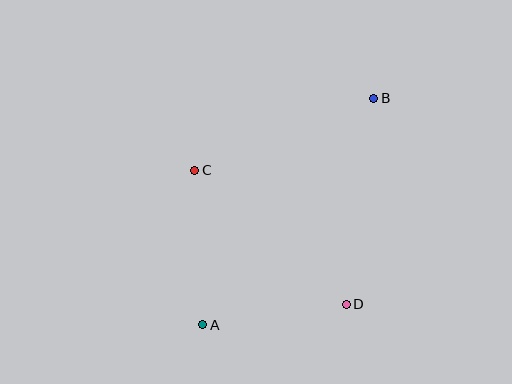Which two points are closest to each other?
Points A and D are closest to each other.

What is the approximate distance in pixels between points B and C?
The distance between B and C is approximately 193 pixels.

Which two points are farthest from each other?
Points A and B are farthest from each other.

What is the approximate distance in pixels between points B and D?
The distance between B and D is approximately 208 pixels.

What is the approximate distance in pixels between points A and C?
The distance between A and C is approximately 155 pixels.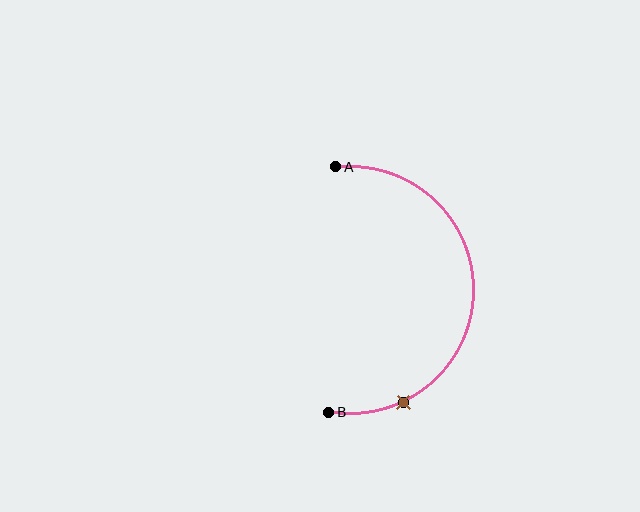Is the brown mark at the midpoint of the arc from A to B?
No. The brown mark lies on the arc but is closer to endpoint B. The arc midpoint would be at the point on the curve equidistant along the arc from both A and B.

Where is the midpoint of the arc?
The arc midpoint is the point on the curve farthest from the straight line joining A and B. It sits to the right of that line.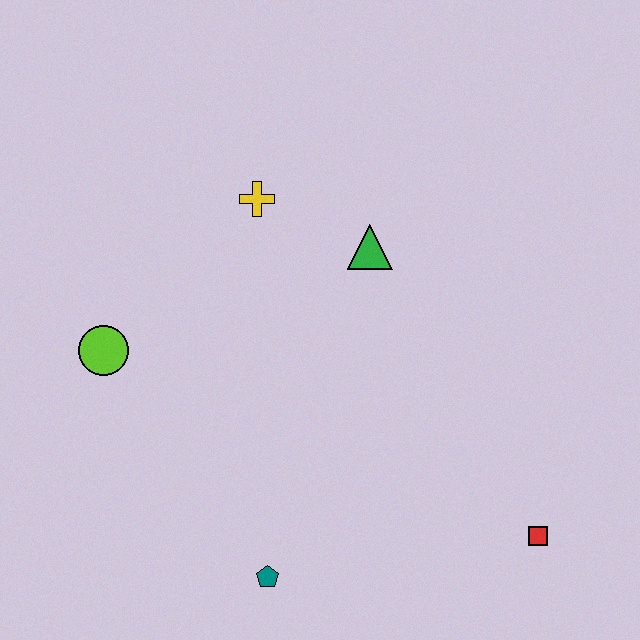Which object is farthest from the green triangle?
The teal pentagon is farthest from the green triangle.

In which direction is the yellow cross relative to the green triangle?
The yellow cross is to the left of the green triangle.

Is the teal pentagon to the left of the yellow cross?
No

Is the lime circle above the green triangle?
No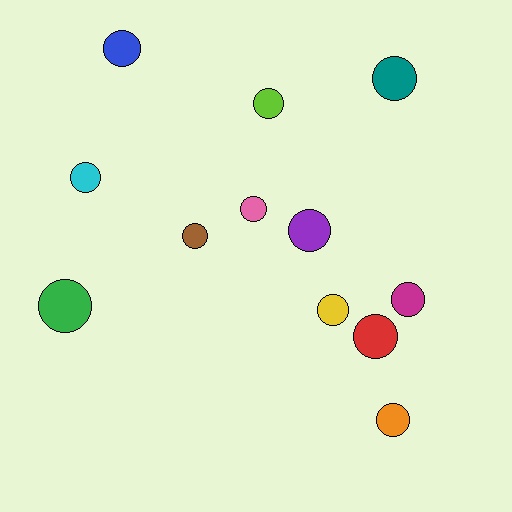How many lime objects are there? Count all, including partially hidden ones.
There is 1 lime object.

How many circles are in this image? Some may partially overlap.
There are 12 circles.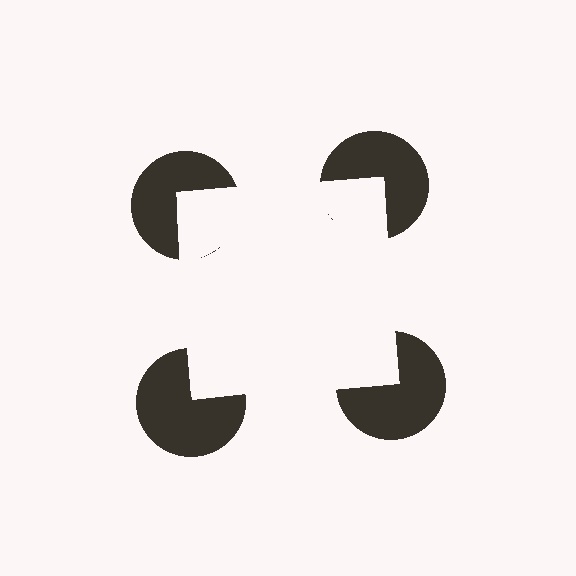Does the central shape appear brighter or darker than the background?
It typically appears slightly brighter than the background, even though no actual brightness change is drawn.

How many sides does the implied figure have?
4 sides.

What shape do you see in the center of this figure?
An illusory square — its edges are inferred from the aligned wedge cuts in the pac-man discs, not physically drawn.